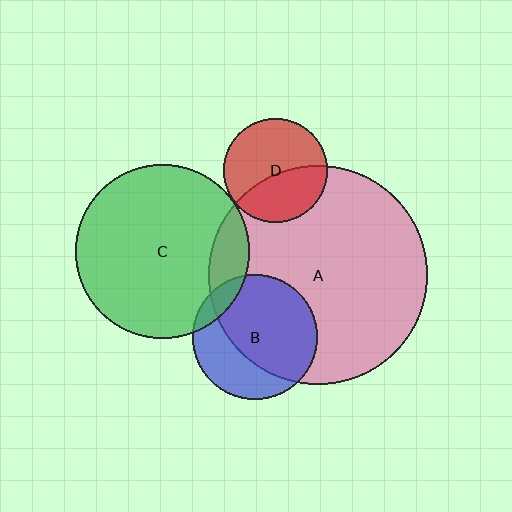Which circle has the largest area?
Circle A (pink).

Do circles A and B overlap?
Yes.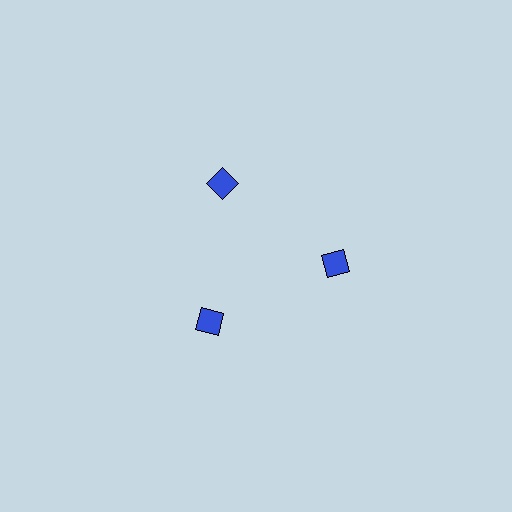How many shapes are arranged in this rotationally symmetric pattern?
There are 3 shapes, arranged in 3 groups of 1.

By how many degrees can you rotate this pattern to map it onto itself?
The pattern maps onto itself every 120 degrees of rotation.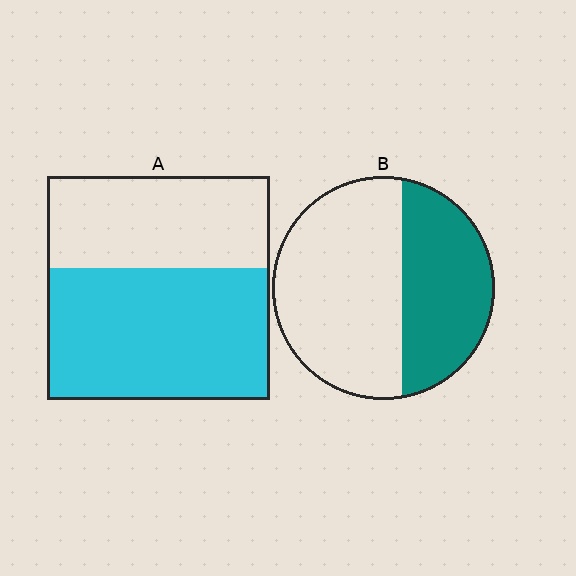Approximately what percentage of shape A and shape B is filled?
A is approximately 60% and B is approximately 40%.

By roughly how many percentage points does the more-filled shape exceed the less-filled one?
By roughly 20 percentage points (A over B).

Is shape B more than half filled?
No.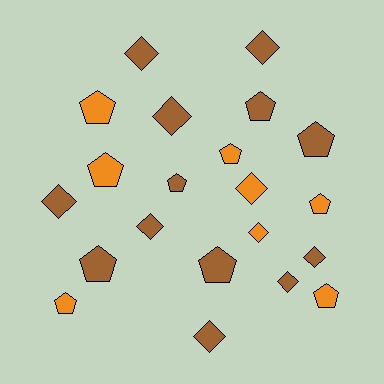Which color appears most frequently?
Brown, with 13 objects.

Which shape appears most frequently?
Pentagon, with 11 objects.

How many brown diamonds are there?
There are 8 brown diamonds.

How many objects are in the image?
There are 21 objects.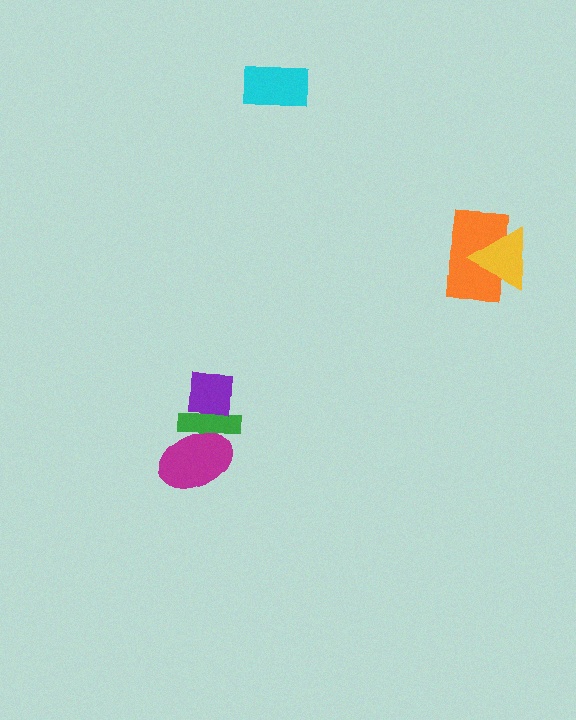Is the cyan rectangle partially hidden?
No, no other shape covers it.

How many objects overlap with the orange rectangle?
1 object overlaps with the orange rectangle.